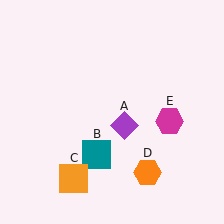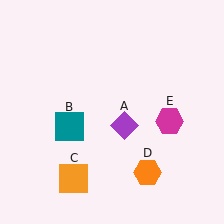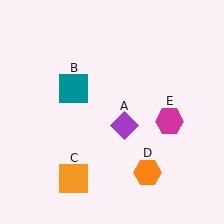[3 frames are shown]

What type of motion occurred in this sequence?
The teal square (object B) rotated clockwise around the center of the scene.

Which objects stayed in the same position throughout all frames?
Purple diamond (object A) and orange square (object C) and orange hexagon (object D) and magenta hexagon (object E) remained stationary.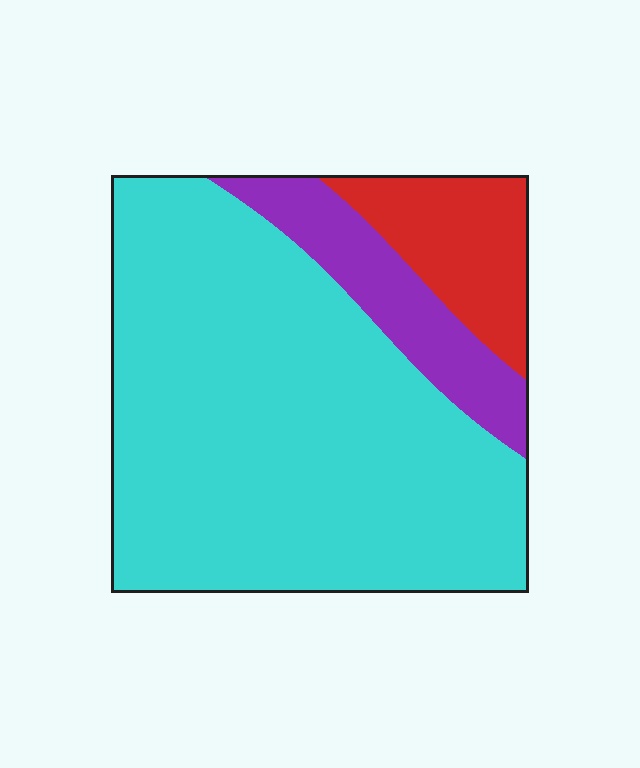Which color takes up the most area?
Cyan, at roughly 75%.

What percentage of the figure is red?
Red covers 13% of the figure.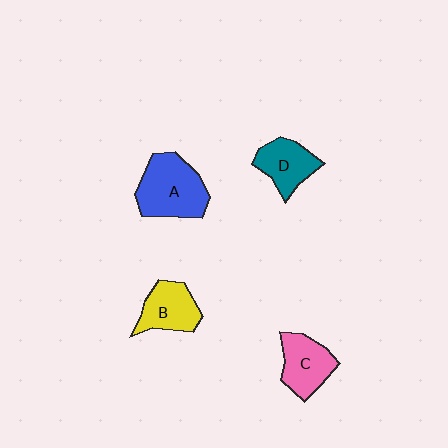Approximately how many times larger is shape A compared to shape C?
Approximately 1.4 times.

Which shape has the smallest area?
Shape D (teal).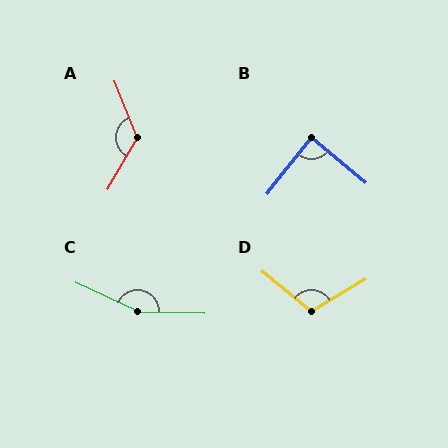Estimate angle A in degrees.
Approximately 128 degrees.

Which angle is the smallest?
B, at approximately 88 degrees.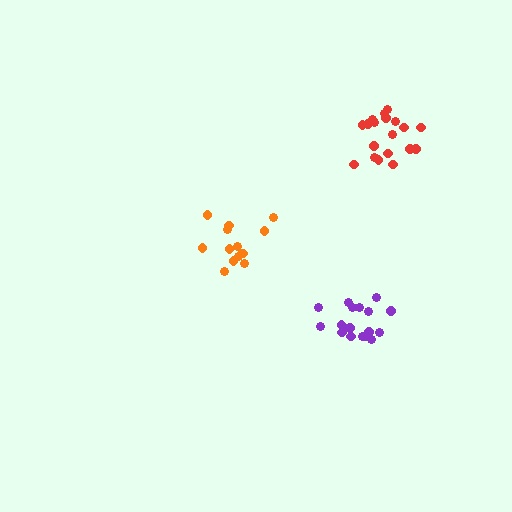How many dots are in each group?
Group 1: 14 dots, Group 2: 19 dots, Group 3: 19 dots (52 total).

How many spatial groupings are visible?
There are 3 spatial groupings.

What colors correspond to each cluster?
The clusters are colored: orange, red, purple.